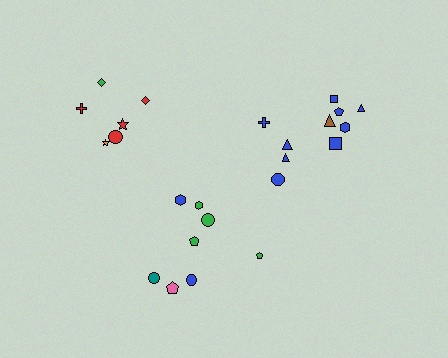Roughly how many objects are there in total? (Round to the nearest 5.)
Roughly 25 objects in total.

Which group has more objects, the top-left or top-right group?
The top-right group.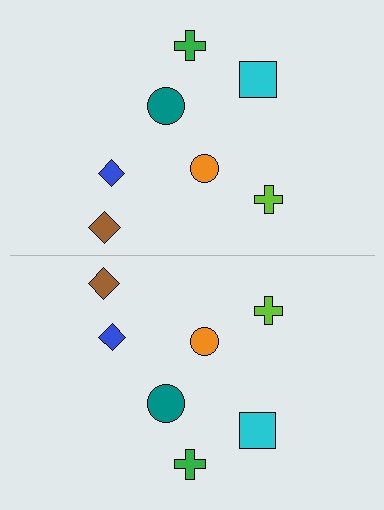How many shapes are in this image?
There are 14 shapes in this image.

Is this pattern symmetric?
Yes, this pattern has bilateral (reflection) symmetry.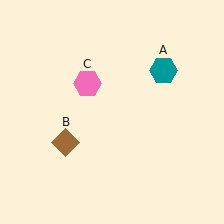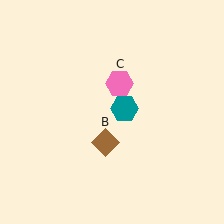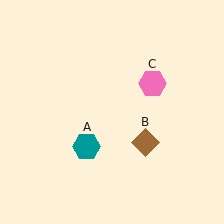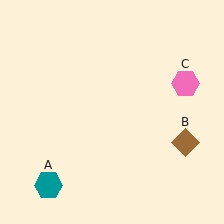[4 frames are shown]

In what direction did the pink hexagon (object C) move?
The pink hexagon (object C) moved right.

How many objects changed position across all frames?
3 objects changed position: teal hexagon (object A), brown diamond (object B), pink hexagon (object C).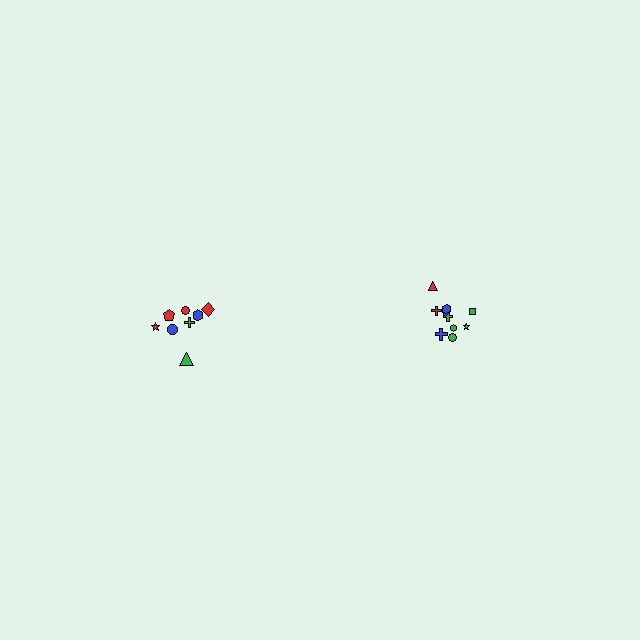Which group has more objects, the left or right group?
The right group.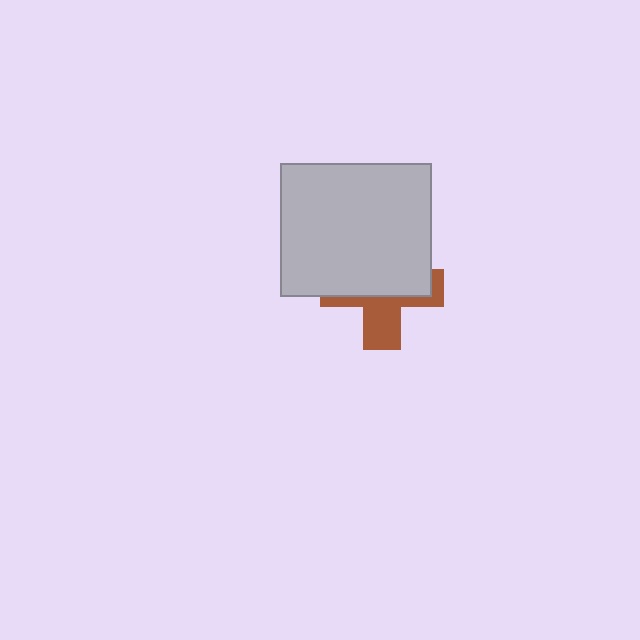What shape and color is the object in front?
The object in front is a light gray rectangle.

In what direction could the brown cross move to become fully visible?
The brown cross could move down. That would shift it out from behind the light gray rectangle entirely.